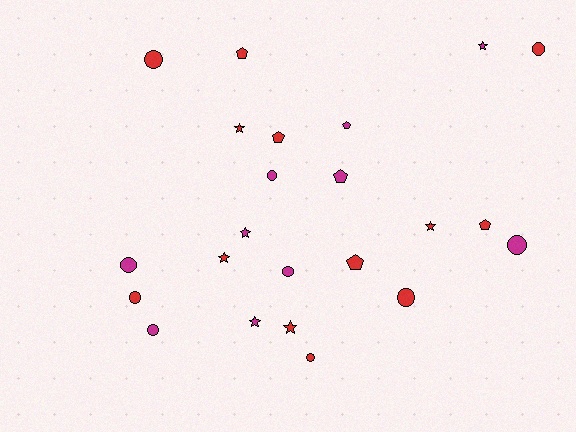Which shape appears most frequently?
Circle, with 10 objects.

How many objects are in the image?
There are 23 objects.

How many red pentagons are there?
There are 4 red pentagons.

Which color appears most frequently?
Red, with 13 objects.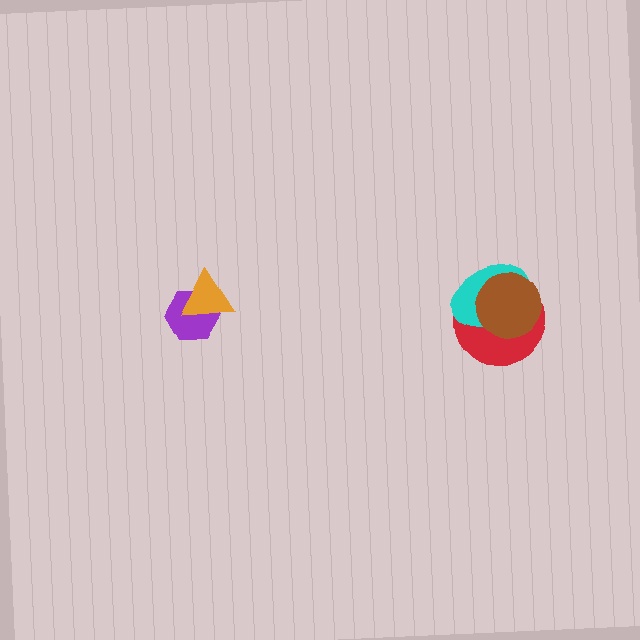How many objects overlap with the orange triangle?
1 object overlaps with the orange triangle.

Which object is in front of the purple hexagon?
The orange triangle is in front of the purple hexagon.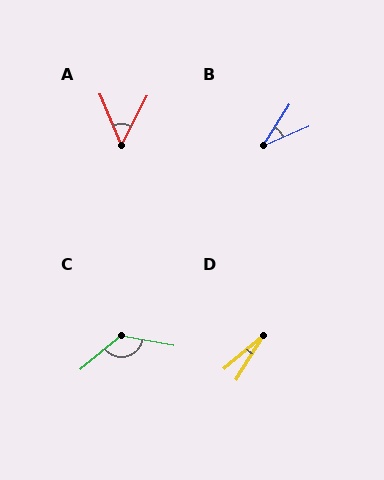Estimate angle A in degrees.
Approximately 50 degrees.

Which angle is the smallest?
D, at approximately 18 degrees.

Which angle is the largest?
C, at approximately 129 degrees.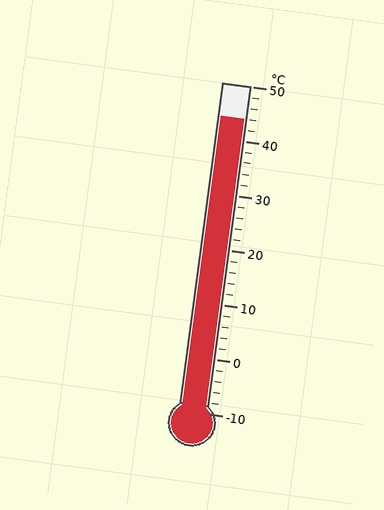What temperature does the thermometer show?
The thermometer shows approximately 44°C.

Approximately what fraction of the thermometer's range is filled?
The thermometer is filled to approximately 90% of its range.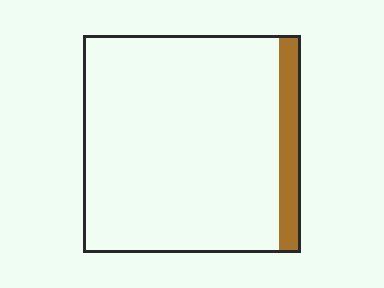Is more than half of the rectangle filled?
No.